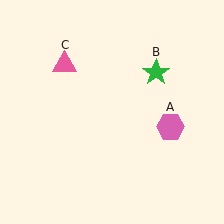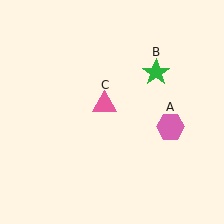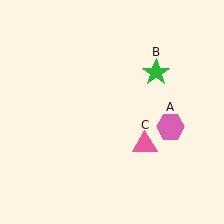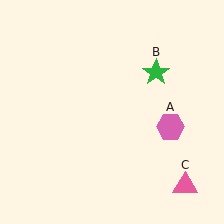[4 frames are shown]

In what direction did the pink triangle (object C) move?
The pink triangle (object C) moved down and to the right.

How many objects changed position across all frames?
1 object changed position: pink triangle (object C).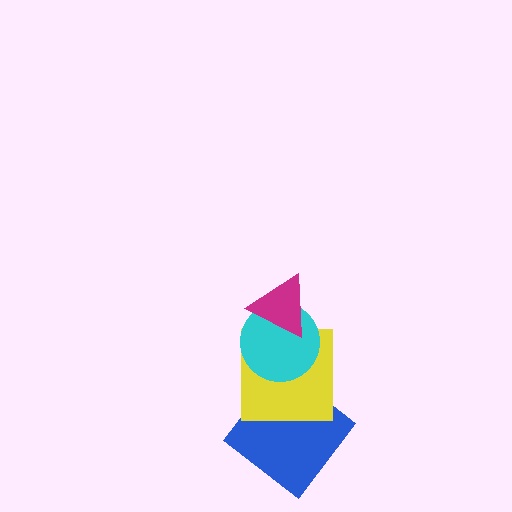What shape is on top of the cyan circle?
The magenta triangle is on top of the cyan circle.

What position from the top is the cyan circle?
The cyan circle is 2nd from the top.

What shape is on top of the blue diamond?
The yellow square is on top of the blue diamond.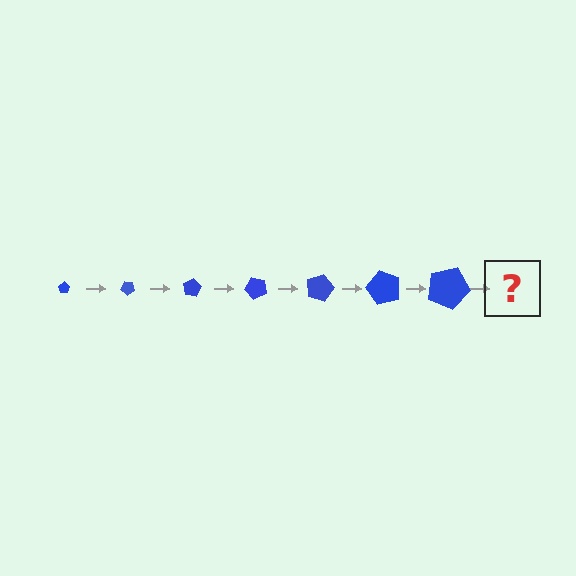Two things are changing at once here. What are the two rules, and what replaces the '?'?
The two rules are that the pentagon grows larger each step and it rotates 40 degrees each step. The '?' should be a pentagon, larger than the previous one and rotated 280 degrees from the start.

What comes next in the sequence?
The next element should be a pentagon, larger than the previous one and rotated 280 degrees from the start.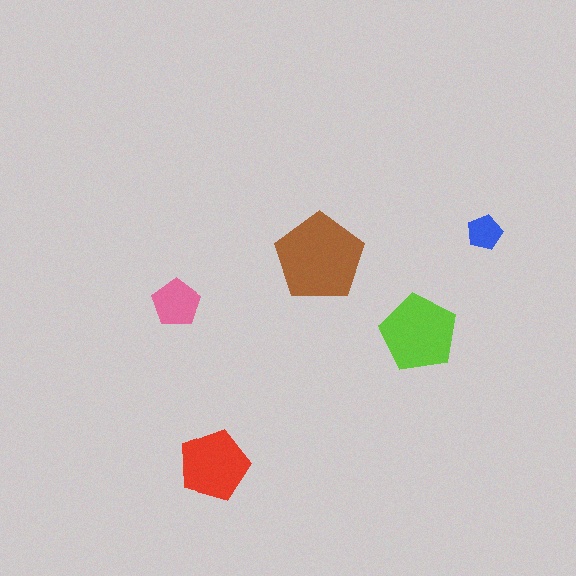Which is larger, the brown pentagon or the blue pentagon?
The brown one.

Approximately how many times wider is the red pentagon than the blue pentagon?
About 2 times wider.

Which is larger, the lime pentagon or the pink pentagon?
The lime one.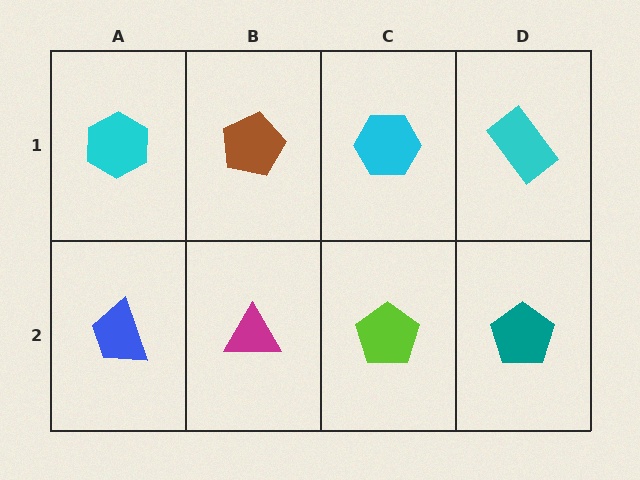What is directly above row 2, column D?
A cyan rectangle.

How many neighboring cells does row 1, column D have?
2.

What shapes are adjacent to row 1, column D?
A teal pentagon (row 2, column D), a cyan hexagon (row 1, column C).